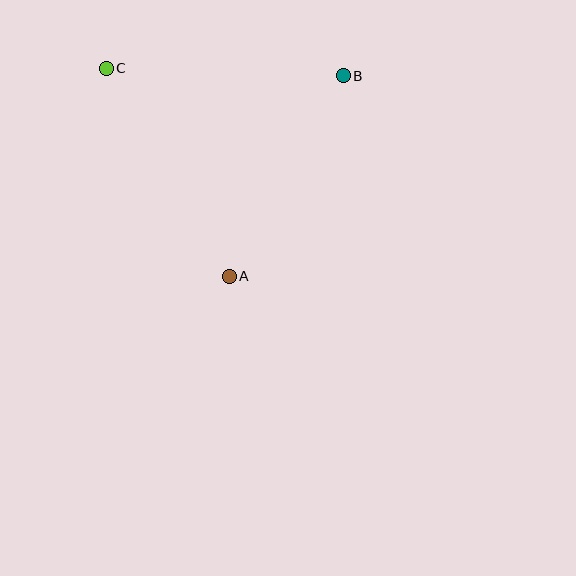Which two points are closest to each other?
Points A and B are closest to each other.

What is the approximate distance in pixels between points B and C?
The distance between B and C is approximately 237 pixels.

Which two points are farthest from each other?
Points A and C are farthest from each other.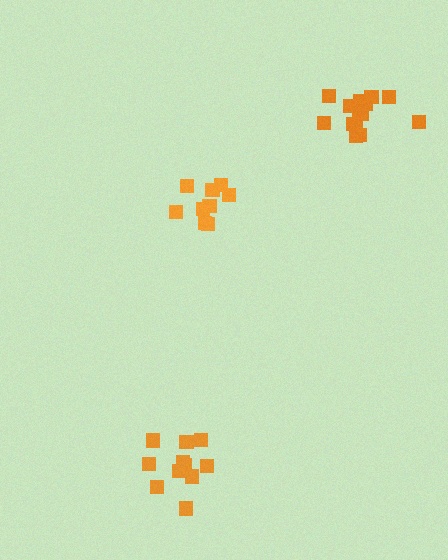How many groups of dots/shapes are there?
There are 3 groups.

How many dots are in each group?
Group 1: 11 dots, Group 2: 14 dots, Group 3: 9 dots (34 total).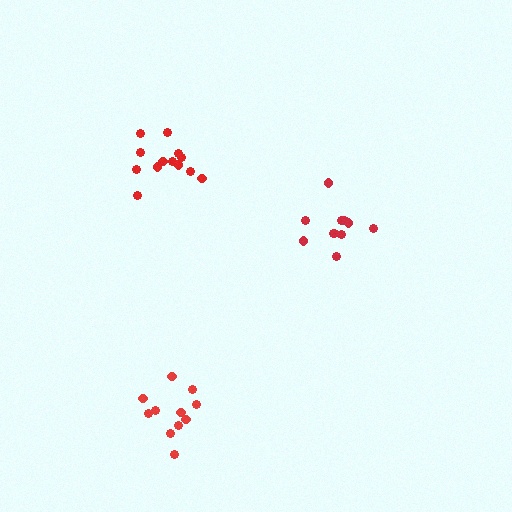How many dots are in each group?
Group 1: 11 dots, Group 2: 11 dots, Group 3: 13 dots (35 total).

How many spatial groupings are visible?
There are 3 spatial groupings.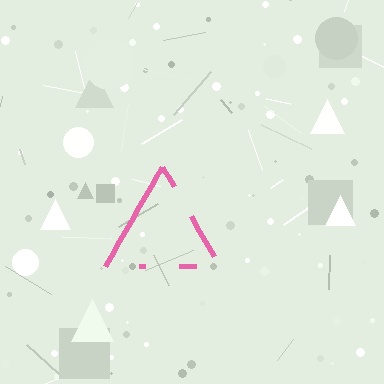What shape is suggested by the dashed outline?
The dashed outline suggests a triangle.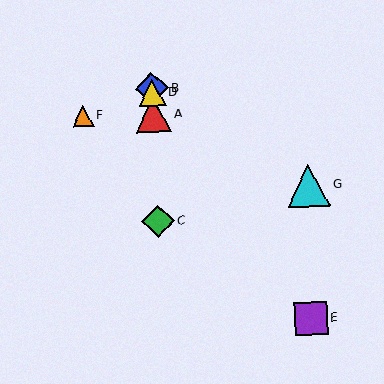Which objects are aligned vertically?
Objects A, B, C, D are aligned vertically.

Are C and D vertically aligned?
Yes, both are at x≈158.